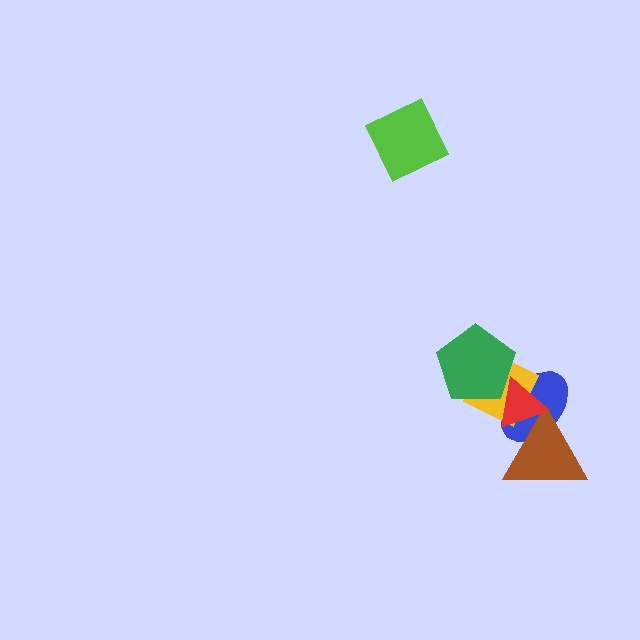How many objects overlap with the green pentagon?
3 objects overlap with the green pentagon.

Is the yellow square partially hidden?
Yes, it is partially covered by another shape.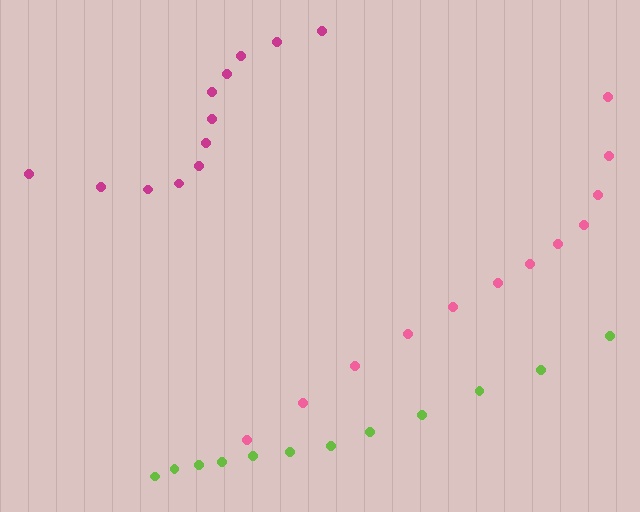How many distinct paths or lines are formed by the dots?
There are 3 distinct paths.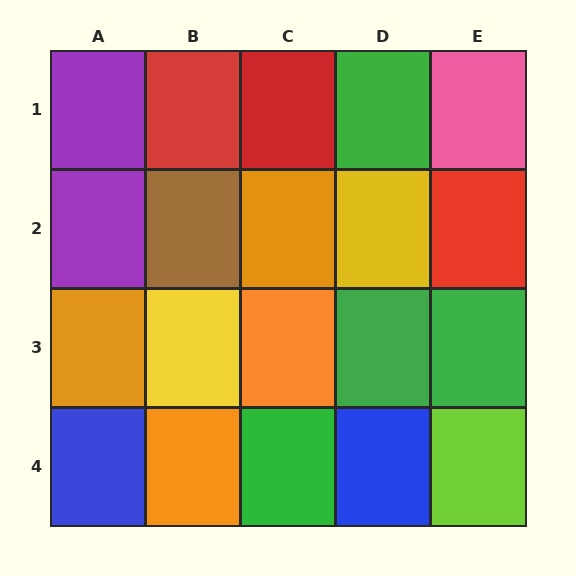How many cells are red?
3 cells are red.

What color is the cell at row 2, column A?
Purple.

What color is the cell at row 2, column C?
Orange.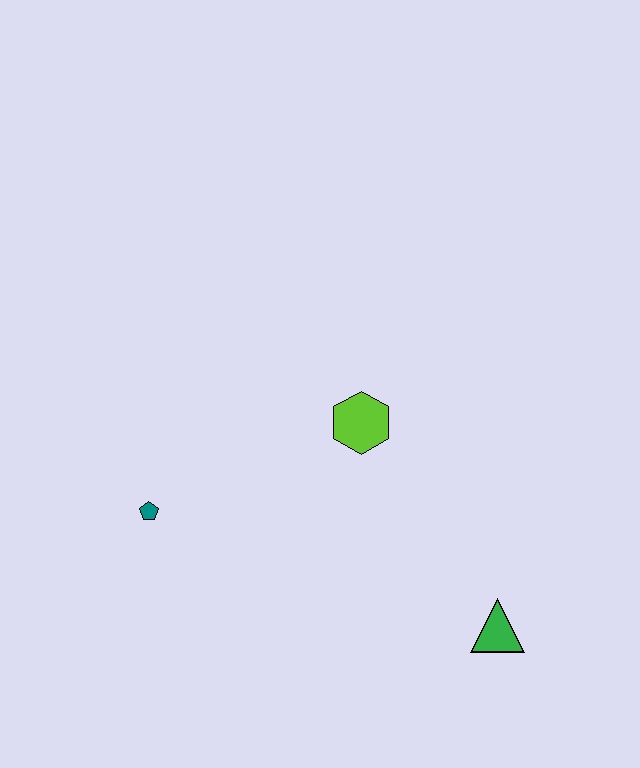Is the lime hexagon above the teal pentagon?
Yes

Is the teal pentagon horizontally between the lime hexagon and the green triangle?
No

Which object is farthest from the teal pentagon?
The green triangle is farthest from the teal pentagon.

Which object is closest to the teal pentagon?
The lime hexagon is closest to the teal pentagon.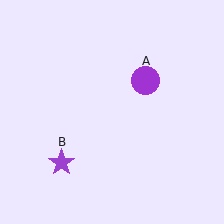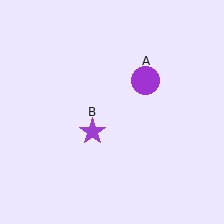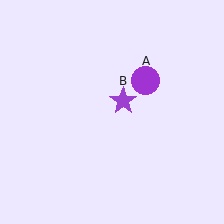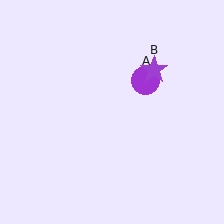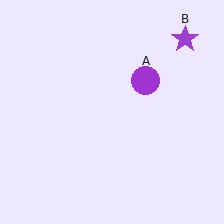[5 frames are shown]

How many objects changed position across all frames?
1 object changed position: purple star (object B).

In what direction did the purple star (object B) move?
The purple star (object B) moved up and to the right.